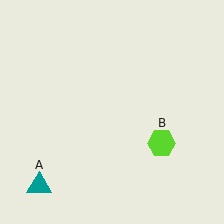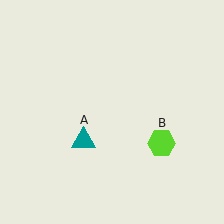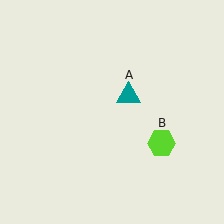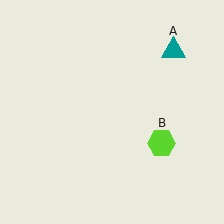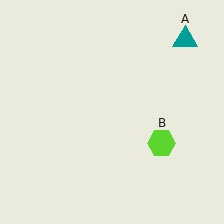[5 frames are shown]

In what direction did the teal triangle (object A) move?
The teal triangle (object A) moved up and to the right.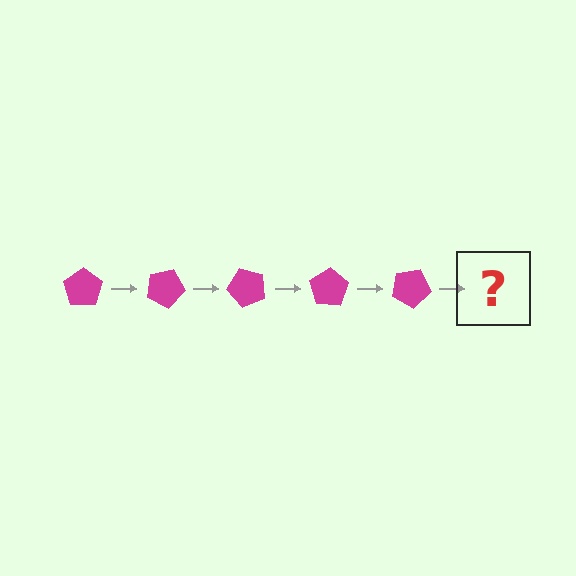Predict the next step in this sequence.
The next step is a magenta pentagon rotated 125 degrees.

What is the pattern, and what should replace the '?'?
The pattern is that the pentagon rotates 25 degrees each step. The '?' should be a magenta pentagon rotated 125 degrees.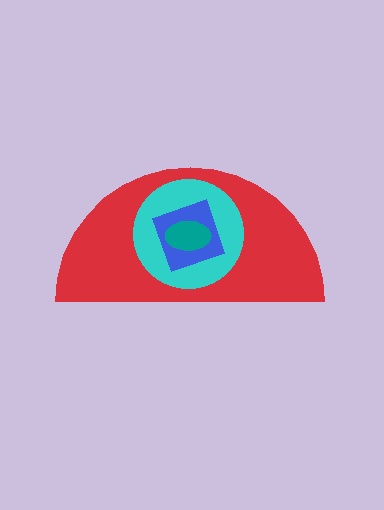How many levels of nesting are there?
4.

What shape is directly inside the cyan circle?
The blue square.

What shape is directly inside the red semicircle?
The cyan circle.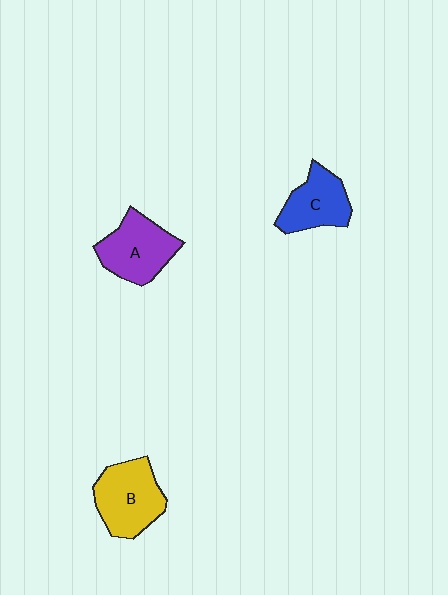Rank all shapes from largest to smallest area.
From largest to smallest: B (yellow), A (purple), C (blue).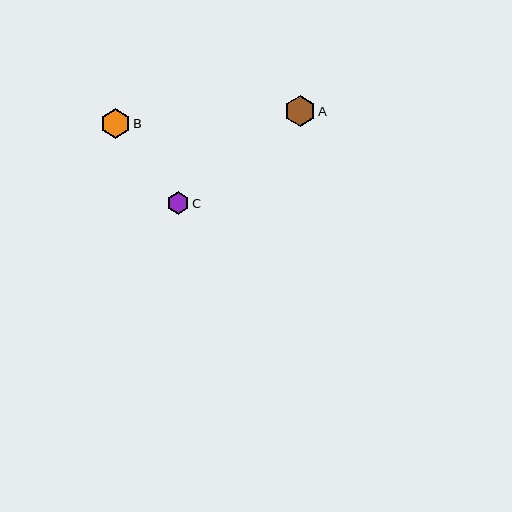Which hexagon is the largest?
Hexagon A is the largest with a size of approximately 31 pixels.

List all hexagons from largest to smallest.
From largest to smallest: A, B, C.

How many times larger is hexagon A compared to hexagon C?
Hexagon A is approximately 1.3 times the size of hexagon C.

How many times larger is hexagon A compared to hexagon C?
Hexagon A is approximately 1.3 times the size of hexagon C.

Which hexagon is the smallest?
Hexagon C is the smallest with a size of approximately 23 pixels.